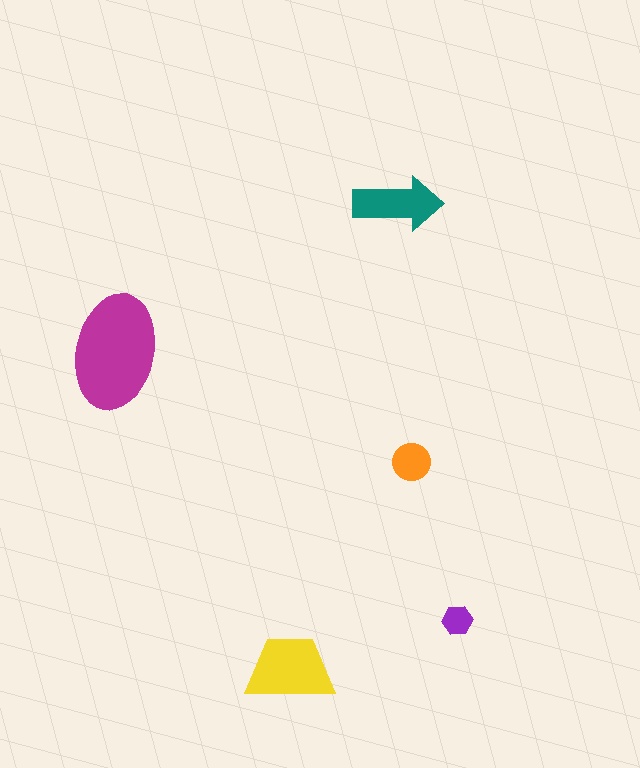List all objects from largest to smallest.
The magenta ellipse, the yellow trapezoid, the teal arrow, the orange circle, the purple hexagon.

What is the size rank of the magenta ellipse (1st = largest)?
1st.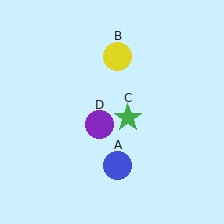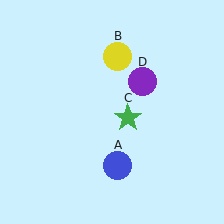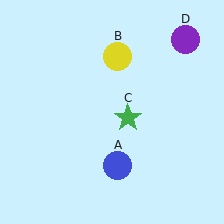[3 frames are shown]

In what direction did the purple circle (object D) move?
The purple circle (object D) moved up and to the right.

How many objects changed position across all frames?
1 object changed position: purple circle (object D).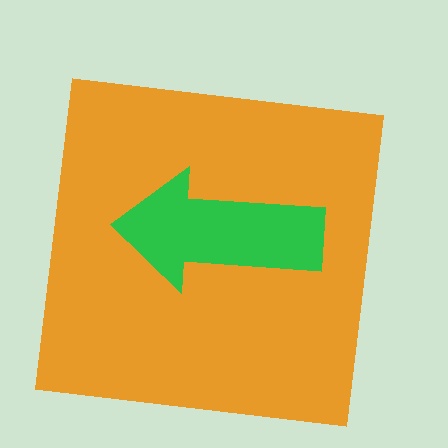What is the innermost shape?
The green arrow.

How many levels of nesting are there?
2.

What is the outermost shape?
The orange square.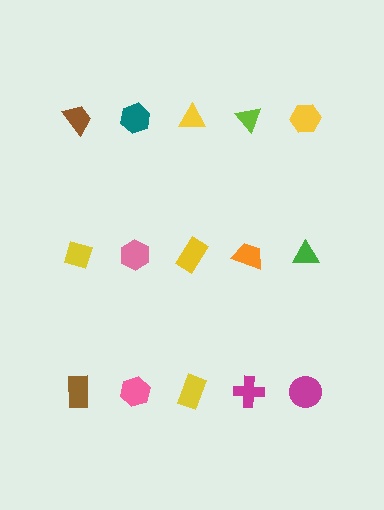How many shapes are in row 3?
5 shapes.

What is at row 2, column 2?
A pink hexagon.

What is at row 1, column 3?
A yellow triangle.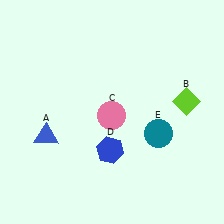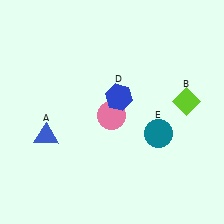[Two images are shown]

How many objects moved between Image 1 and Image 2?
1 object moved between the two images.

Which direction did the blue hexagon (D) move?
The blue hexagon (D) moved up.